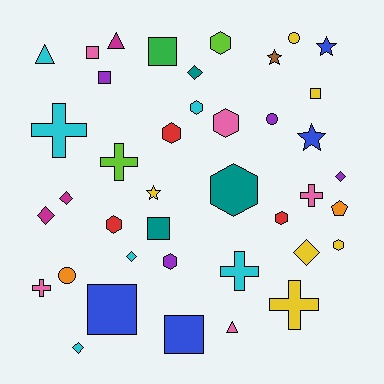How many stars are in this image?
There are 4 stars.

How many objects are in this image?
There are 40 objects.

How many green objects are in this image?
There is 1 green object.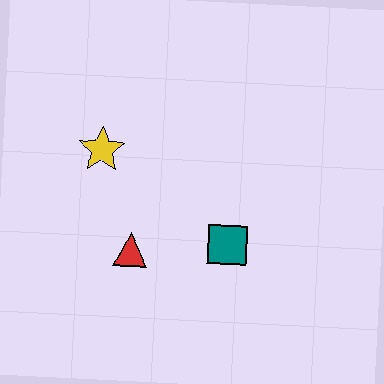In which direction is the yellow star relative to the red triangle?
The yellow star is above the red triangle.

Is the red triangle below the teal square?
Yes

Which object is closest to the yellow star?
The red triangle is closest to the yellow star.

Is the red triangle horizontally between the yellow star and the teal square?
Yes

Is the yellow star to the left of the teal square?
Yes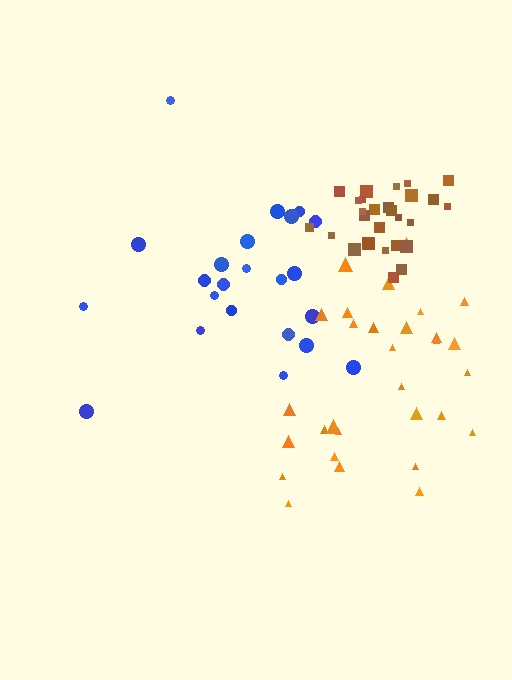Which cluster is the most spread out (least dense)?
Blue.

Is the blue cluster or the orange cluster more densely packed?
Orange.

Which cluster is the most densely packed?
Brown.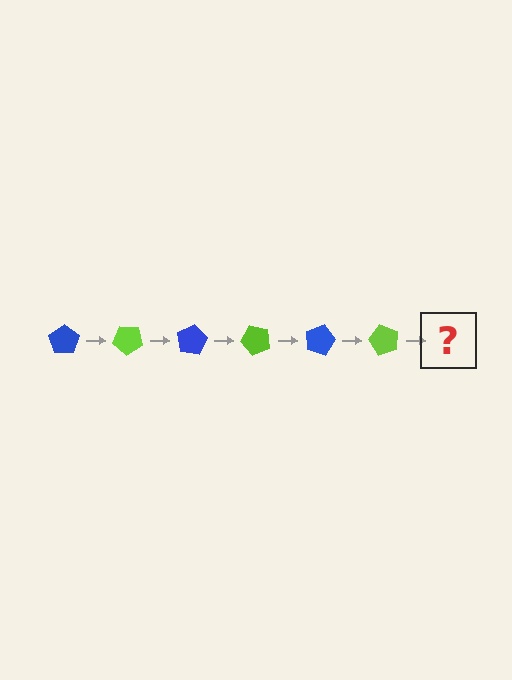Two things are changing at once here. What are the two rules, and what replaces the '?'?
The two rules are that it rotates 40 degrees each step and the color cycles through blue and lime. The '?' should be a blue pentagon, rotated 240 degrees from the start.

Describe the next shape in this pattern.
It should be a blue pentagon, rotated 240 degrees from the start.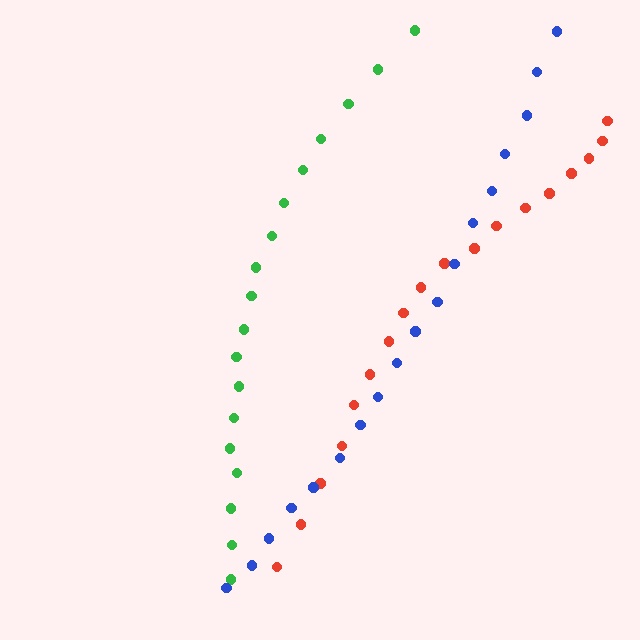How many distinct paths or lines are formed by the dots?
There are 3 distinct paths.